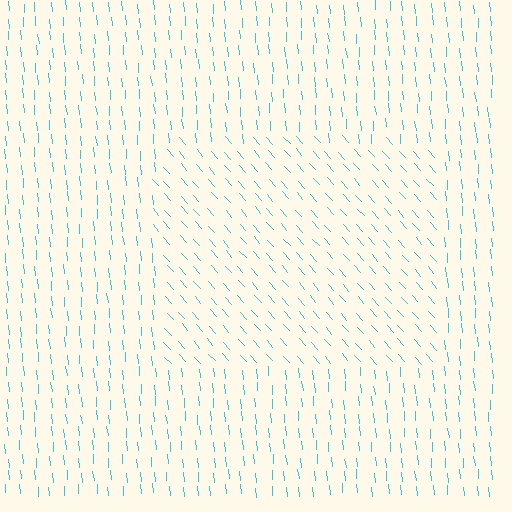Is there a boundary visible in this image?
Yes, there is a texture boundary formed by a change in line orientation.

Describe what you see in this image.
The image is filled with small cyan line segments. A rectangle region in the image has lines oriented differently from the surrounding lines, creating a visible texture boundary.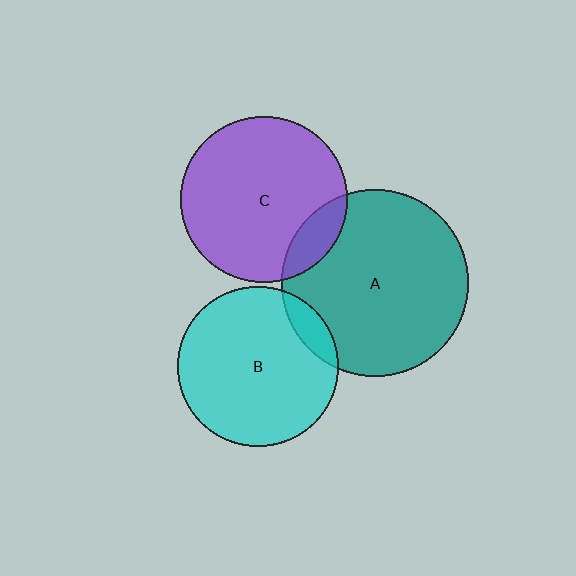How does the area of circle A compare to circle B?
Approximately 1.4 times.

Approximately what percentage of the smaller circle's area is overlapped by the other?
Approximately 15%.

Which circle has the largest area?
Circle A (teal).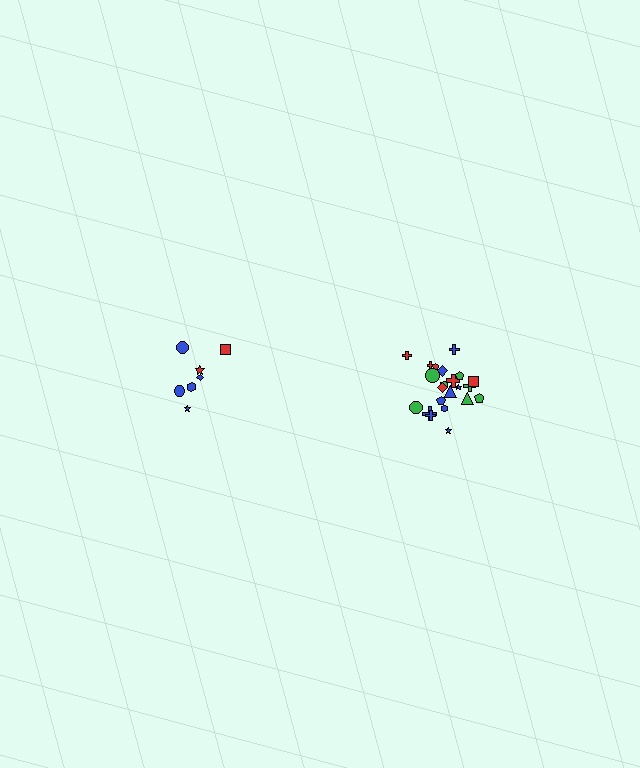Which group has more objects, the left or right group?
The right group.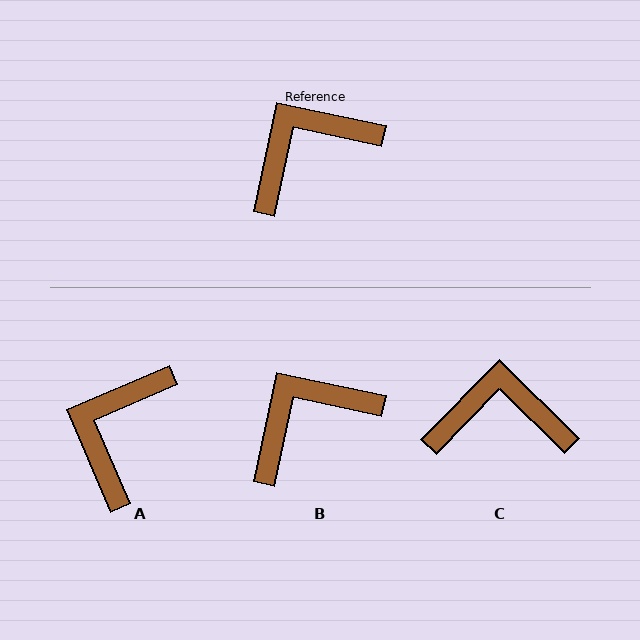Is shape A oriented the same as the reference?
No, it is off by about 35 degrees.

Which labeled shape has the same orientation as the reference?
B.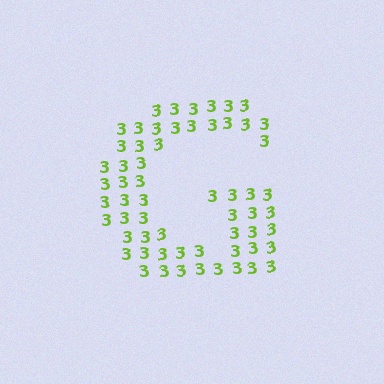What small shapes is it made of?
It is made of small digit 3's.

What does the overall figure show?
The overall figure shows the letter G.